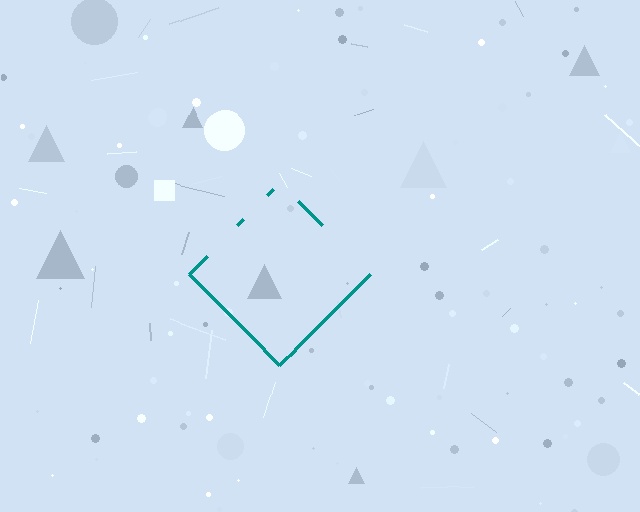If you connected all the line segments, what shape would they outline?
They would outline a diamond.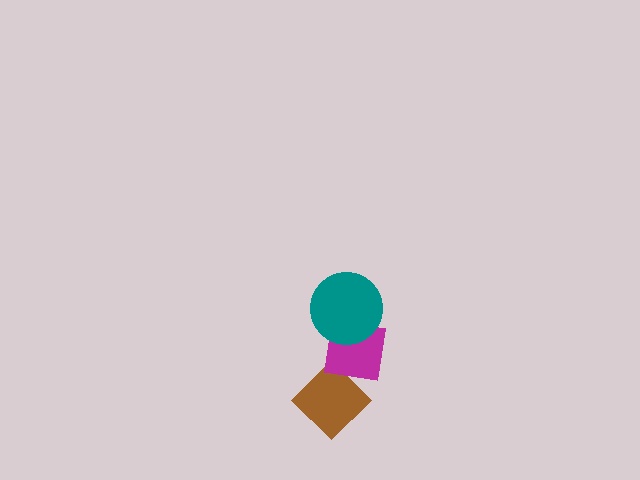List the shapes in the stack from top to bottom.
From top to bottom: the teal circle, the magenta square, the brown diamond.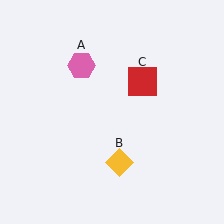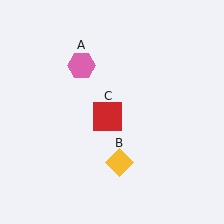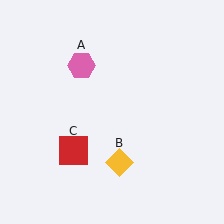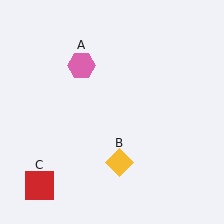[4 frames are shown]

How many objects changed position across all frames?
1 object changed position: red square (object C).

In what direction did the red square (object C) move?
The red square (object C) moved down and to the left.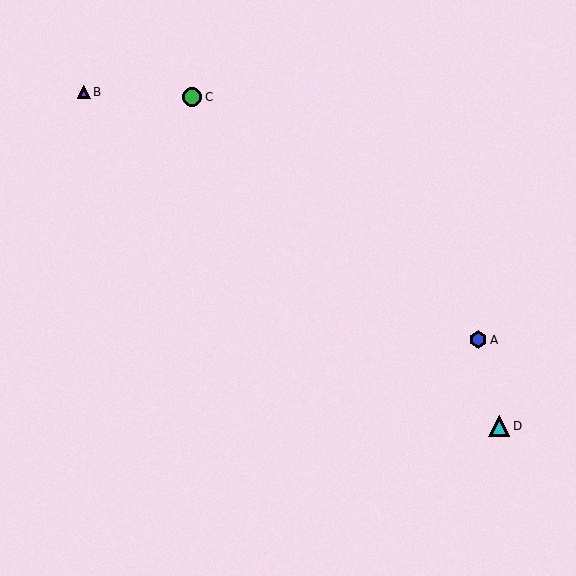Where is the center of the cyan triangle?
The center of the cyan triangle is at (499, 426).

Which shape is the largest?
The cyan triangle (labeled D) is the largest.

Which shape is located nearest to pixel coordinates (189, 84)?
The green circle (labeled C) at (192, 97) is nearest to that location.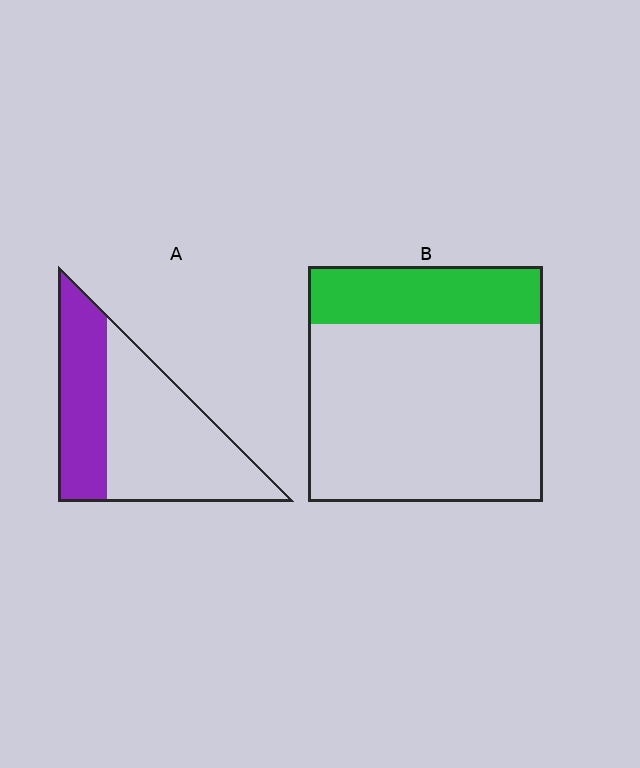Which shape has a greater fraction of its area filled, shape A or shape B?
Shape A.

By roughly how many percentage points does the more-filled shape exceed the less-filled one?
By roughly 15 percentage points (A over B).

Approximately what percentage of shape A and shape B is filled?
A is approximately 35% and B is approximately 25%.